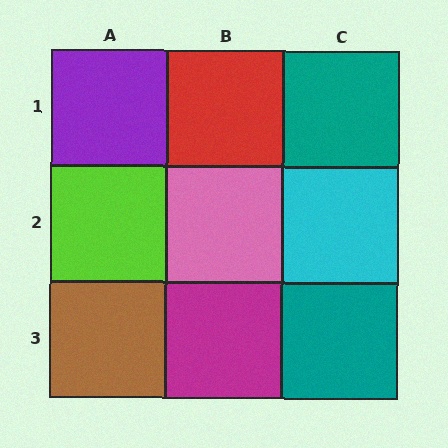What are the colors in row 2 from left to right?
Lime, pink, cyan.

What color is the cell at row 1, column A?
Purple.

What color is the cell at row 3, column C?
Teal.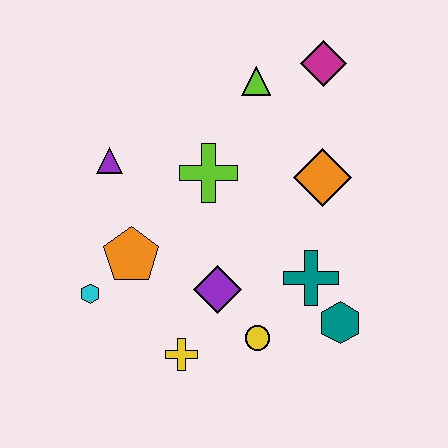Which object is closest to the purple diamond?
The yellow circle is closest to the purple diamond.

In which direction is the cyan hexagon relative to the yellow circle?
The cyan hexagon is to the left of the yellow circle.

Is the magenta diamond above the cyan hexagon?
Yes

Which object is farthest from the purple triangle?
The teal hexagon is farthest from the purple triangle.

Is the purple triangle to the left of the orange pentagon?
Yes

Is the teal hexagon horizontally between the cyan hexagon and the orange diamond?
No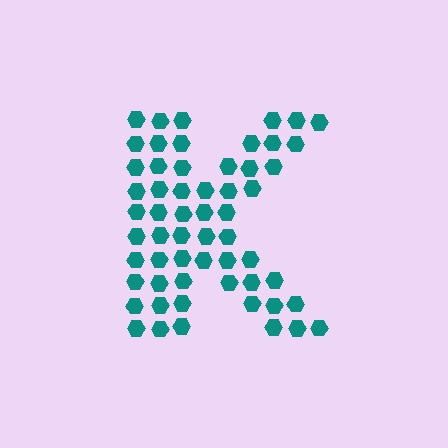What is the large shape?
The large shape is the letter K.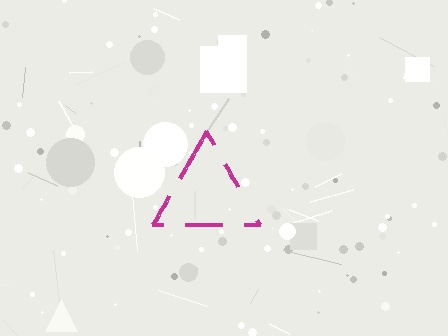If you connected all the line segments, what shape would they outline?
They would outline a triangle.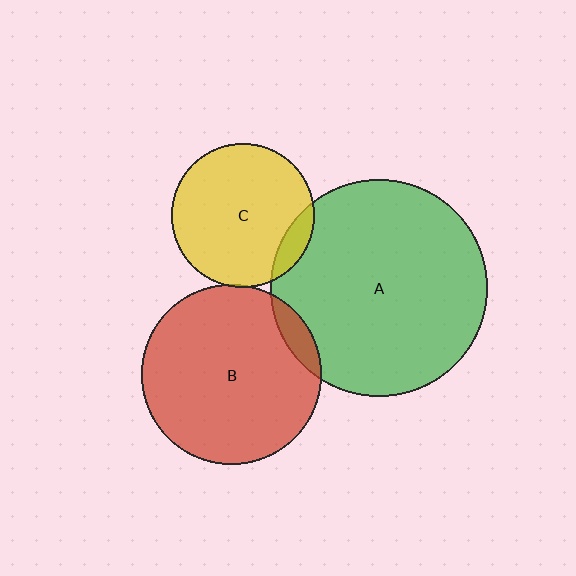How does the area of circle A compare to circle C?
Approximately 2.3 times.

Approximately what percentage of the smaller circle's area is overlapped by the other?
Approximately 5%.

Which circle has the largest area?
Circle A (green).